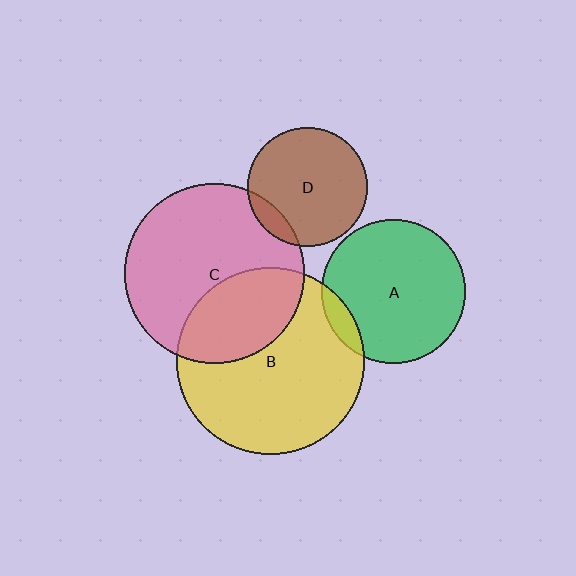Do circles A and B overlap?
Yes.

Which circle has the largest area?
Circle B (yellow).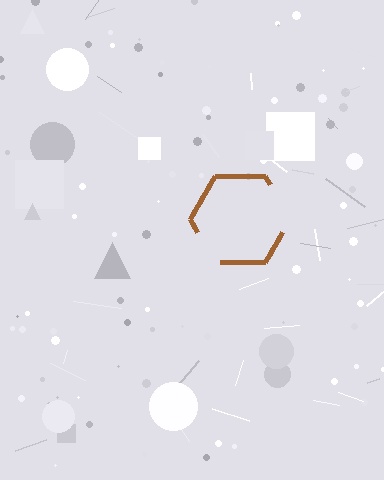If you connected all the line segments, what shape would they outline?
They would outline a hexagon.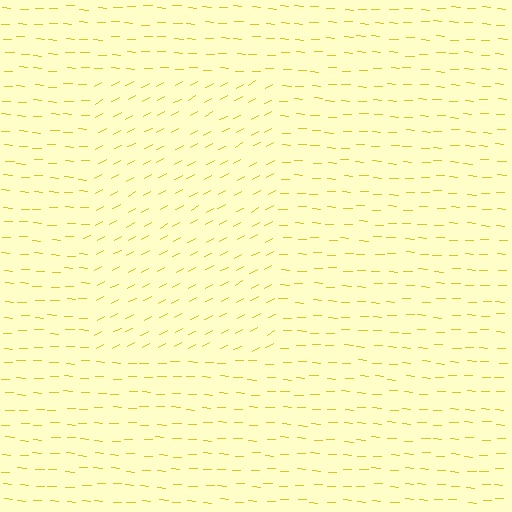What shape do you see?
I see a rectangle.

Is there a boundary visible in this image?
Yes, there is a texture boundary formed by a change in line orientation.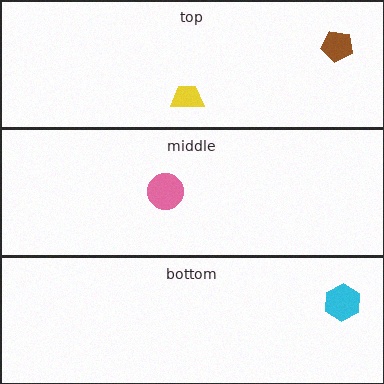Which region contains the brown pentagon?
The top region.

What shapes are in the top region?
The yellow trapezoid, the brown pentagon.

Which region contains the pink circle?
The middle region.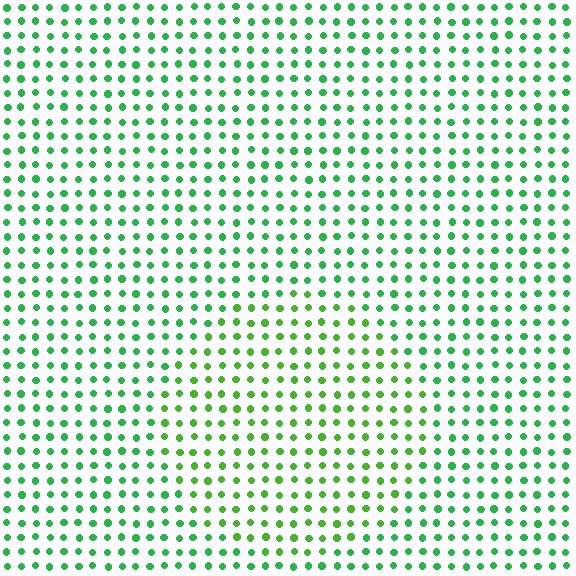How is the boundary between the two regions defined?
The boundary is defined purely by a slight shift in hue (about 26 degrees). Spacing, size, and orientation are identical on both sides.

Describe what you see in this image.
The image is filled with small green elements in a uniform arrangement. A circle-shaped region is visible where the elements are tinted to a slightly different hue, forming a subtle color boundary.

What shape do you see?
I see a circle.